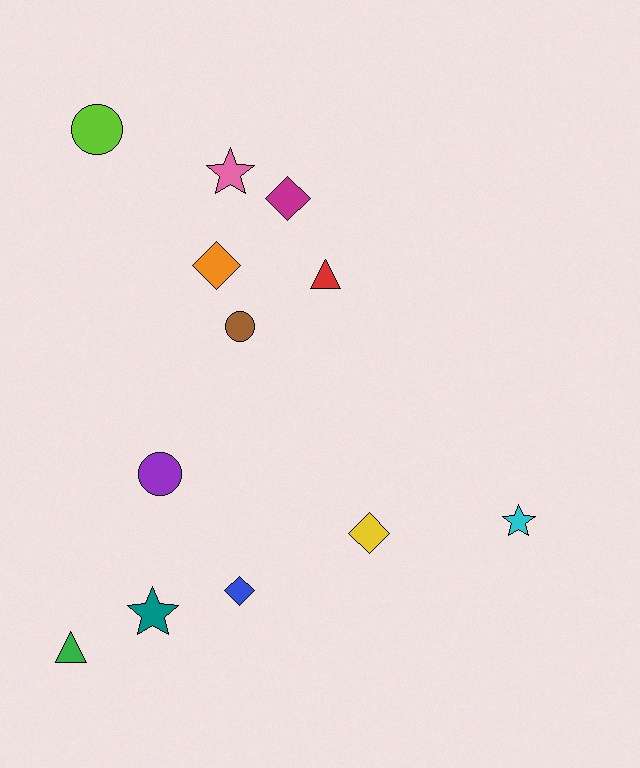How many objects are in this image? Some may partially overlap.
There are 12 objects.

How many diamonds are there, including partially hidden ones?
There are 4 diamonds.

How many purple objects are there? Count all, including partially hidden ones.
There is 1 purple object.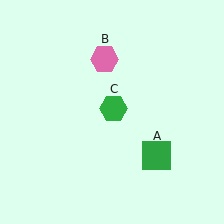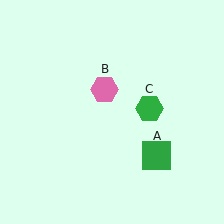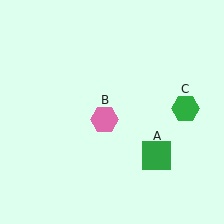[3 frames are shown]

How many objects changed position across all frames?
2 objects changed position: pink hexagon (object B), green hexagon (object C).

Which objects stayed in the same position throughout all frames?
Green square (object A) remained stationary.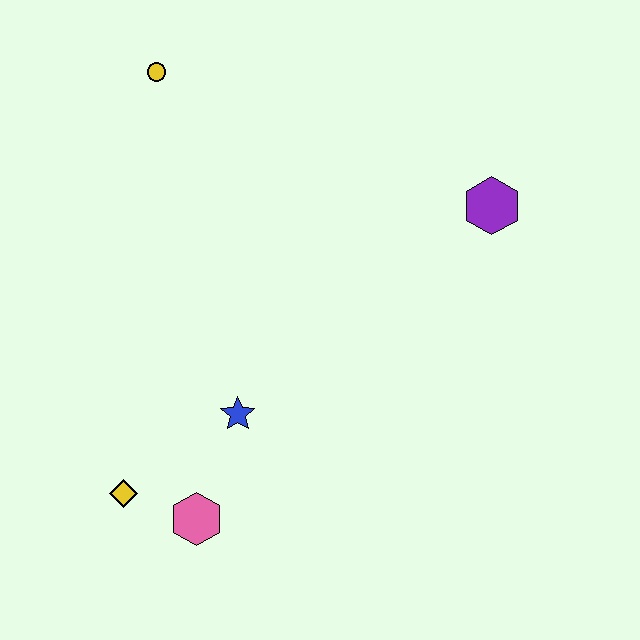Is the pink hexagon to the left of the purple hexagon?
Yes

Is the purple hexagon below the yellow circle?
Yes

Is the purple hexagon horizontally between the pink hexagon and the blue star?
No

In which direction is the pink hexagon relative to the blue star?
The pink hexagon is below the blue star.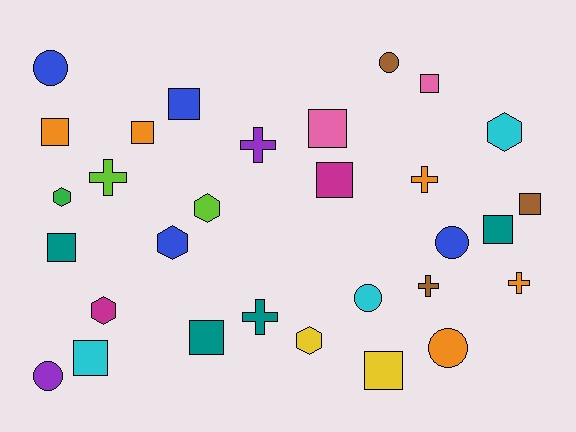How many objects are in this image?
There are 30 objects.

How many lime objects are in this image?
There are 2 lime objects.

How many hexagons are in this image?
There are 6 hexagons.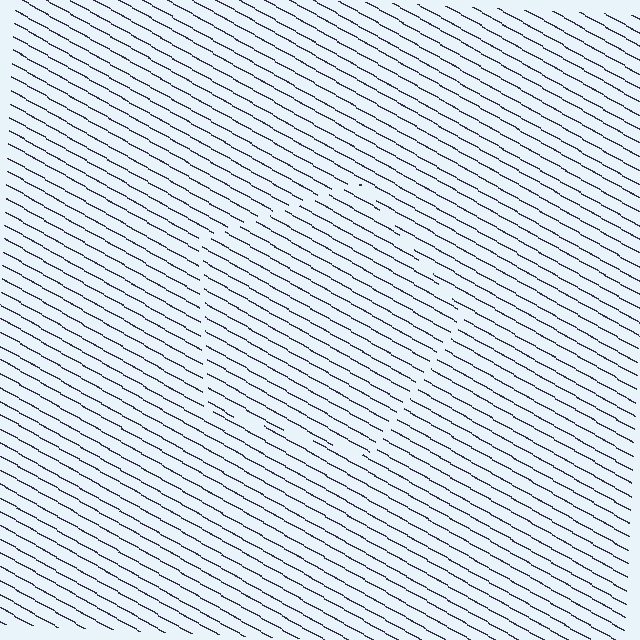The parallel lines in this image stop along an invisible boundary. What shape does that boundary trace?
An illusory pentagon. The interior of the shape contains the same grating, shifted by half a period — the contour is defined by the phase discontinuity where line-ends from the inner and outer gratings abut.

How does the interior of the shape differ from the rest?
The interior of the shape contains the same grating, shifted by half a period — the contour is defined by the phase discontinuity where line-ends from the inner and outer gratings abut.